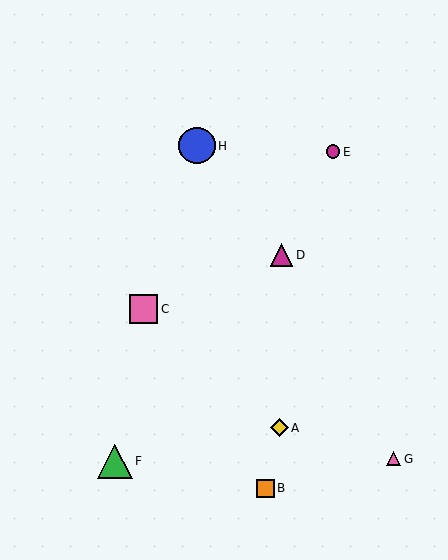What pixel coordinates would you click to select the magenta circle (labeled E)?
Click at (333, 152) to select the magenta circle E.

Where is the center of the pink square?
The center of the pink square is at (143, 309).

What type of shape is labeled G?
Shape G is a pink triangle.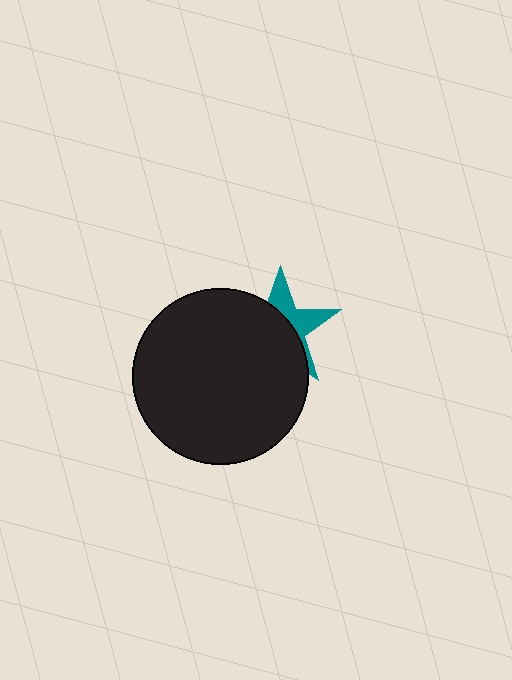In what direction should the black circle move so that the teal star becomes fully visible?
The black circle should move toward the lower-left. That is the shortest direction to clear the overlap and leave the teal star fully visible.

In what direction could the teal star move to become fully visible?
The teal star could move toward the upper-right. That would shift it out from behind the black circle entirely.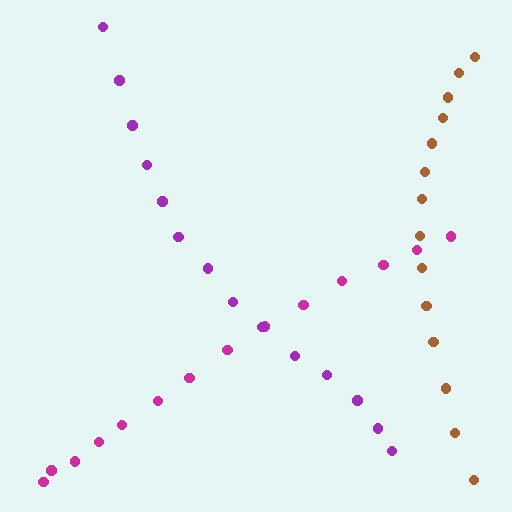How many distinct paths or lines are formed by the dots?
There are 3 distinct paths.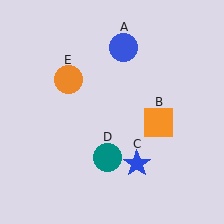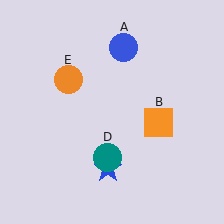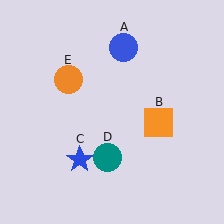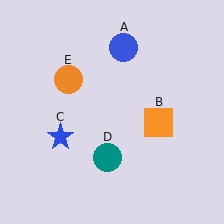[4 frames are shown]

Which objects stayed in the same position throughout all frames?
Blue circle (object A) and orange square (object B) and teal circle (object D) and orange circle (object E) remained stationary.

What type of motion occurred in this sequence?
The blue star (object C) rotated clockwise around the center of the scene.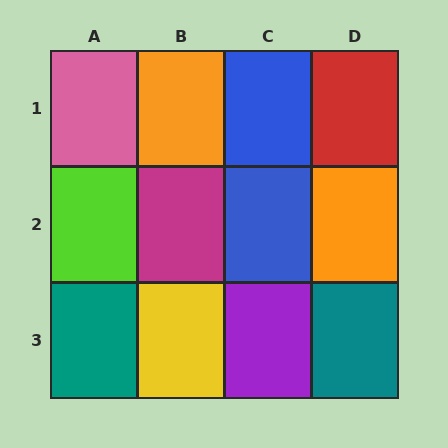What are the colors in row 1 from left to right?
Pink, orange, blue, red.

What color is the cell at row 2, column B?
Magenta.